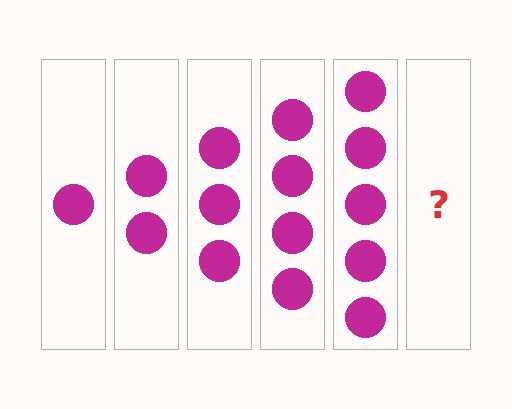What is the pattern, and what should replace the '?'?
The pattern is that each step adds one more circle. The '?' should be 6 circles.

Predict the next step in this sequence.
The next step is 6 circles.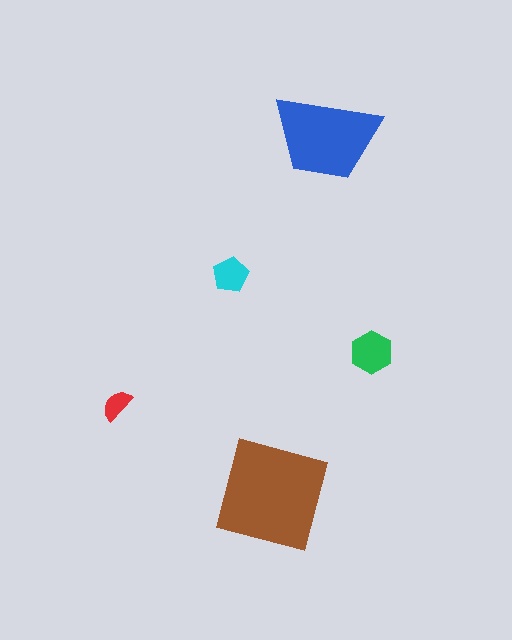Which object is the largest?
The brown square.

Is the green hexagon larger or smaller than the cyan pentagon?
Larger.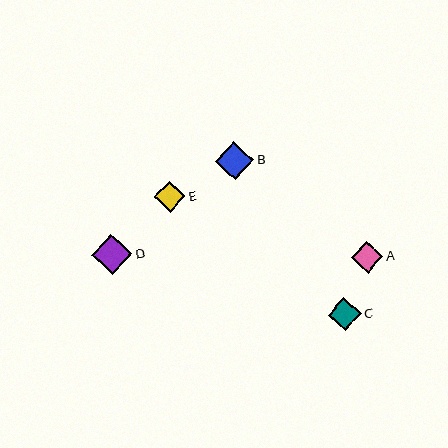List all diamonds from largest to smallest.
From largest to smallest: D, B, C, E, A.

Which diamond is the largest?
Diamond D is the largest with a size of approximately 40 pixels.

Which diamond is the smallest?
Diamond A is the smallest with a size of approximately 32 pixels.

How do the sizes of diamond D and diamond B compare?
Diamond D and diamond B are approximately the same size.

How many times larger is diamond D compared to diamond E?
Diamond D is approximately 1.3 times the size of diamond E.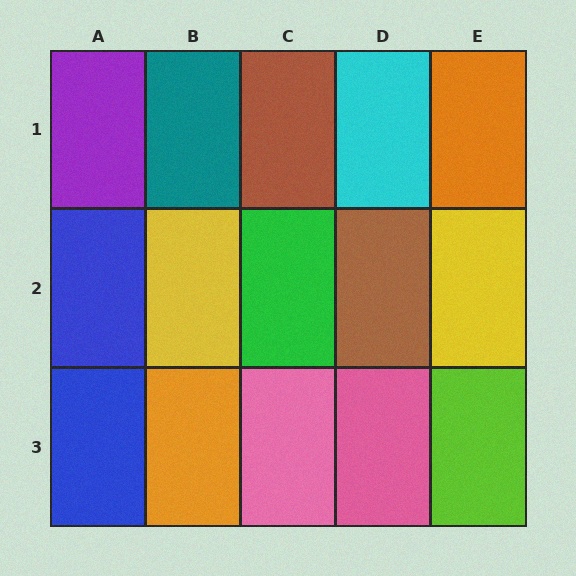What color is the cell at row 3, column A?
Blue.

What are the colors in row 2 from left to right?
Blue, yellow, green, brown, yellow.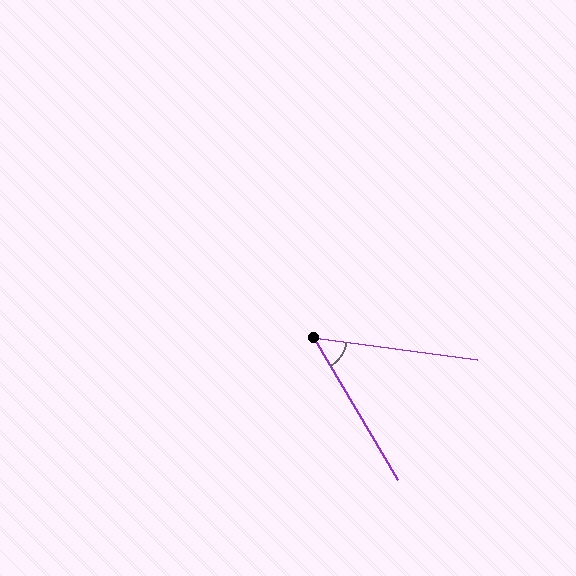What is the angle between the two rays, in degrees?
Approximately 52 degrees.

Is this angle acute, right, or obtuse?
It is acute.